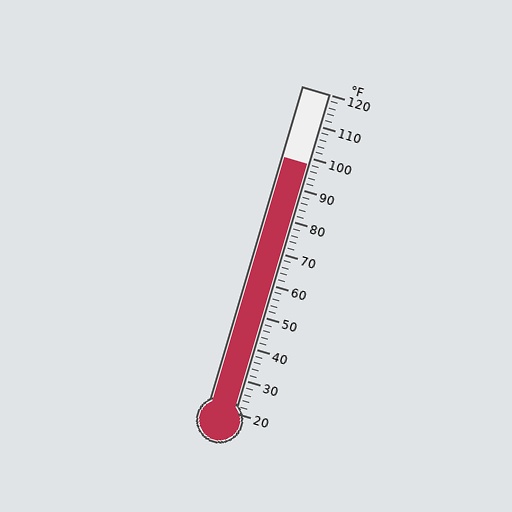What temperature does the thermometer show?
The thermometer shows approximately 98°F.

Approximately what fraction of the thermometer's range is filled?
The thermometer is filled to approximately 80% of its range.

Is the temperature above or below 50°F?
The temperature is above 50°F.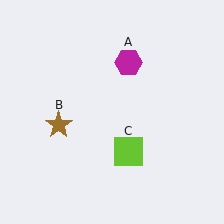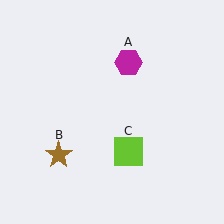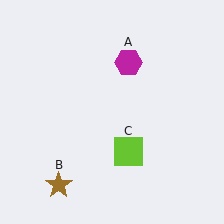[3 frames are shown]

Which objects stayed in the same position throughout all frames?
Magenta hexagon (object A) and lime square (object C) remained stationary.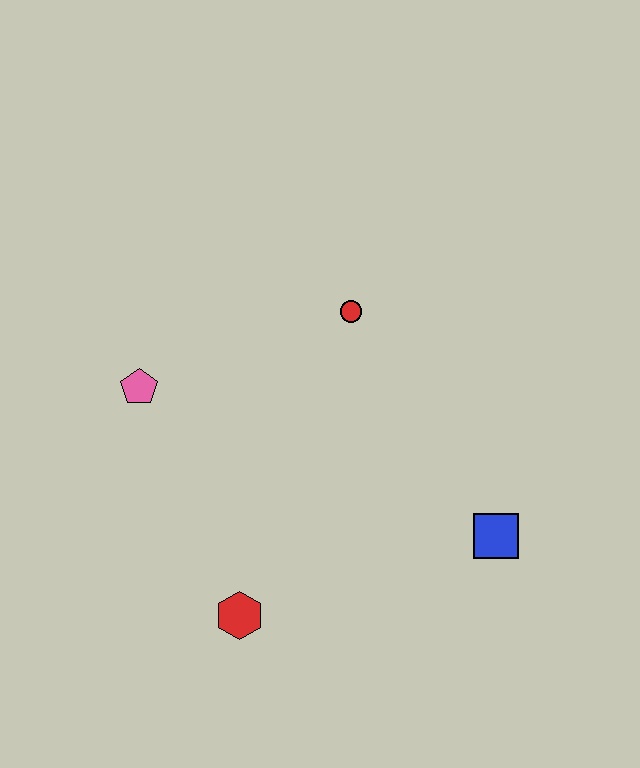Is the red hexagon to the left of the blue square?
Yes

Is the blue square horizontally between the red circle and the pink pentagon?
No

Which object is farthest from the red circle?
The red hexagon is farthest from the red circle.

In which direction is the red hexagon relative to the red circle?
The red hexagon is below the red circle.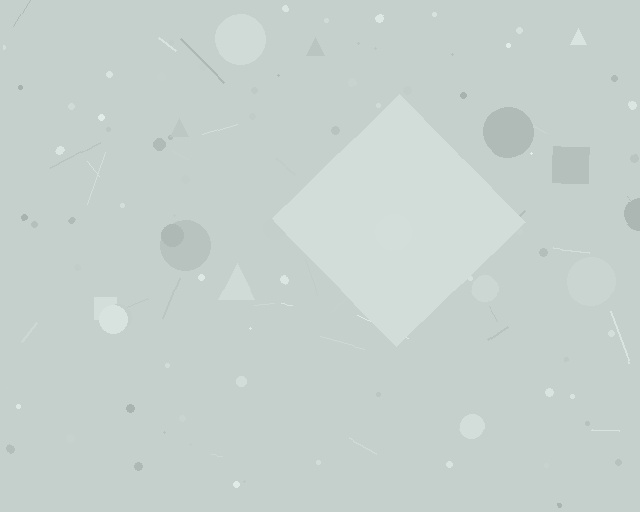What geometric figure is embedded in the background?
A diamond is embedded in the background.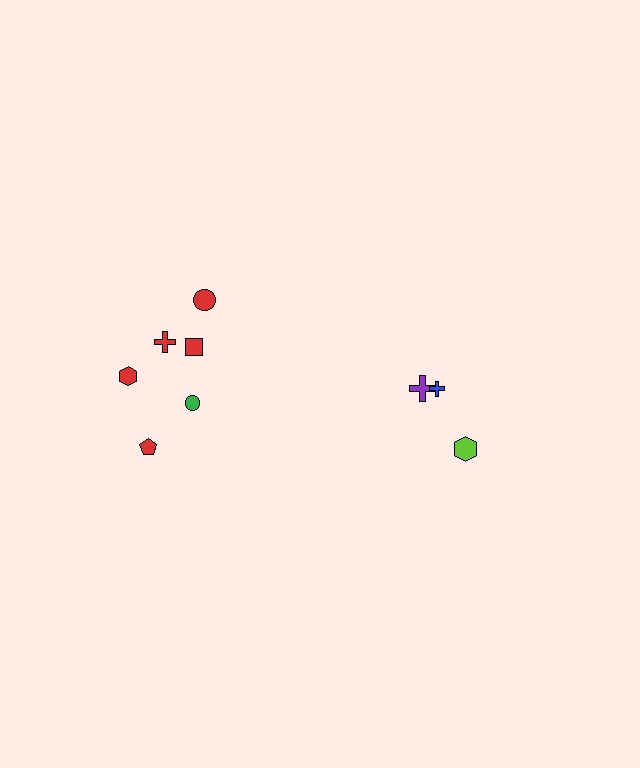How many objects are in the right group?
There are 3 objects.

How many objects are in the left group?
There are 6 objects.